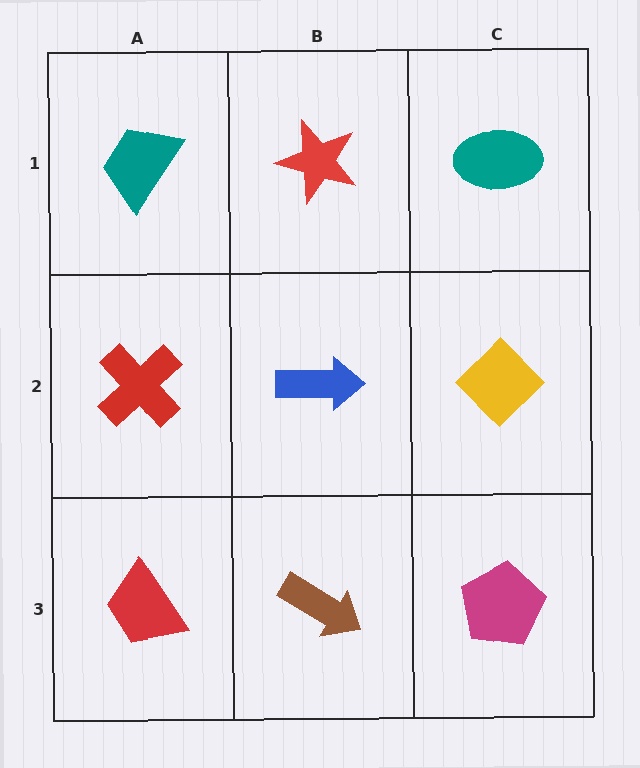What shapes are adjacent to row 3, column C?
A yellow diamond (row 2, column C), a brown arrow (row 3, column B).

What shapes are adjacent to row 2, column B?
A red star (row 1, column B), a brown arrow (row 3, column B), a red cross (row 2, column A), a yellow diamond (row 2, column C).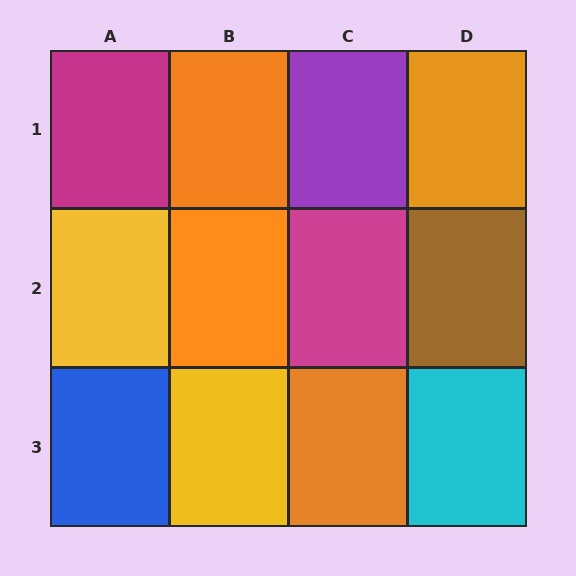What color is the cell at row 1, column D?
Orange.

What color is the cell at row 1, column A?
Magenta.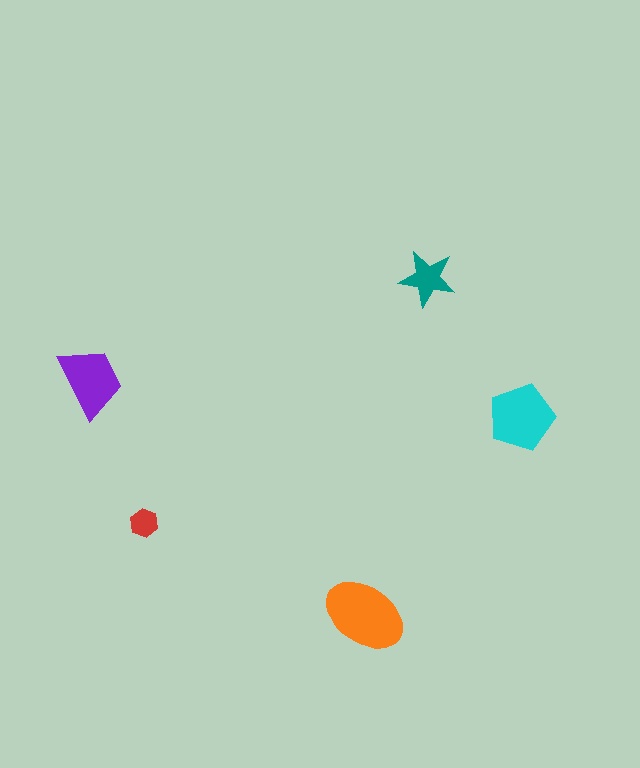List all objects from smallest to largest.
The red hexagon, the teal star, the purple trapezoid, the cyan pentagon, the orange ellipse.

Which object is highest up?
The teal star is topmost.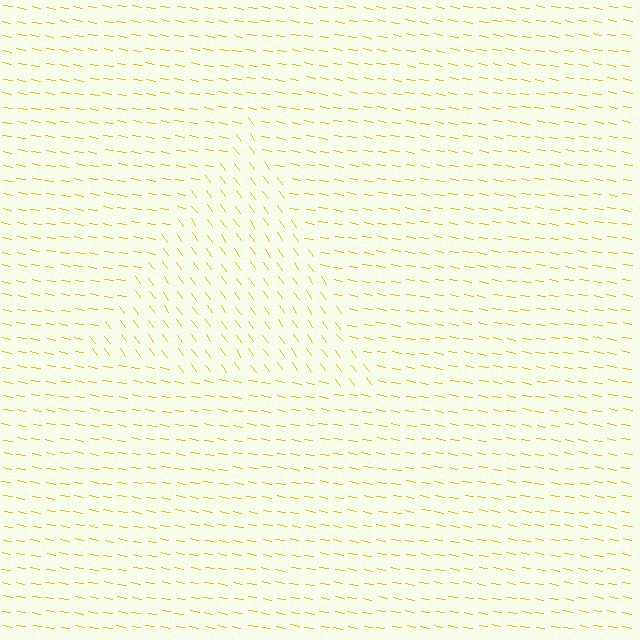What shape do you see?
I see a triangle.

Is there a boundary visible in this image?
Yes, there is a texture boundary formed by a change in line orientation.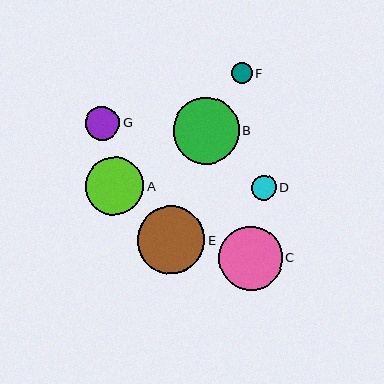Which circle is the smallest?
Circle F is the smallest with a size of approximately 20 pixels.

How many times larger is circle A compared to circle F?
Circle A is approximately 2.9 times the size of circle F.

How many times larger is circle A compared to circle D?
Circle A is approximately 2.3 times the size of circle D.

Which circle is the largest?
Circle E is the largest with a size of approximately 68 pixels.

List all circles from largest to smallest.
From largest to smallest: E, B, C, A, G, D, F.